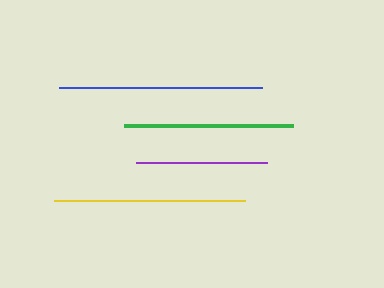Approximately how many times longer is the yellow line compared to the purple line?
The yellow line is approximately 1.5 times the length of the purple line.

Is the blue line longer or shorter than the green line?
The blue line is longer than the green line.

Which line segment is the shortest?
The purple line is the shortest at approximately 131 pixels.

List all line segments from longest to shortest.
From longest to shortest: blue, yellow, green, purple.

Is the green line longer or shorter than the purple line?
The green line is longer than the purple line.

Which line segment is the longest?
The blue line is the longest at approximately 202 pixels.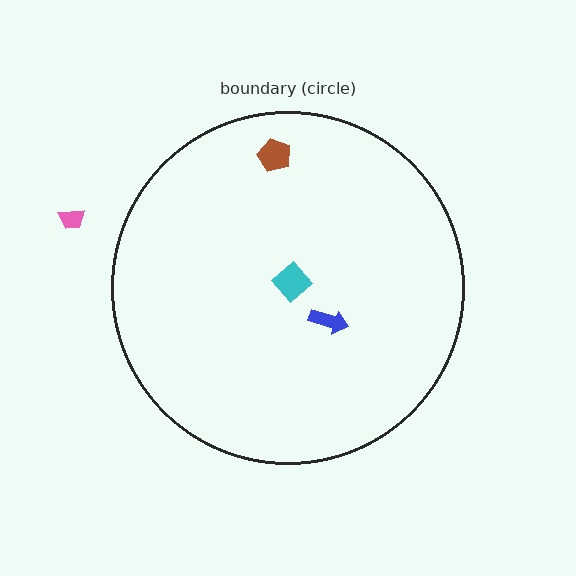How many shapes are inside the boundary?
3 inside, 1 outside.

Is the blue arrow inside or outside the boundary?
Inside.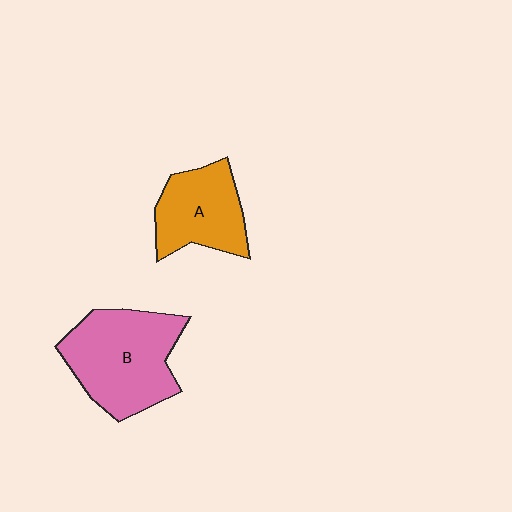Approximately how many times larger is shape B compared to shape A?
Approximately 1.4 times.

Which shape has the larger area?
Shape B (pink).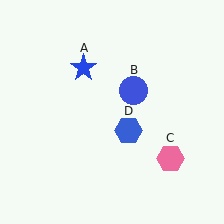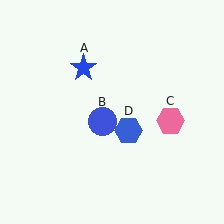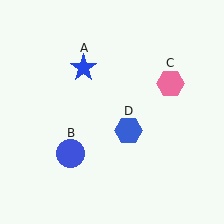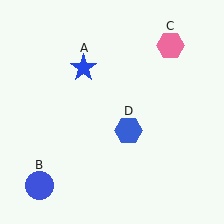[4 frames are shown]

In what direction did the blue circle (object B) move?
The blue circle (object B) moved down and to the left.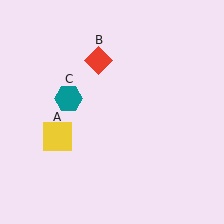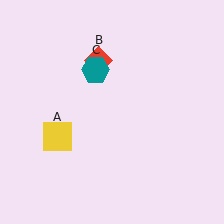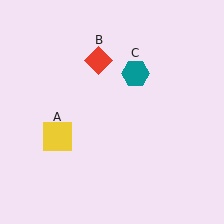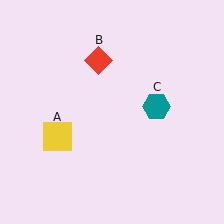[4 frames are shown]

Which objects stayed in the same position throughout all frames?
Yellow square (object A) and red diamond (object B) remained stationary.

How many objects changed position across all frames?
1 object changed position: teal hexagon (object C).